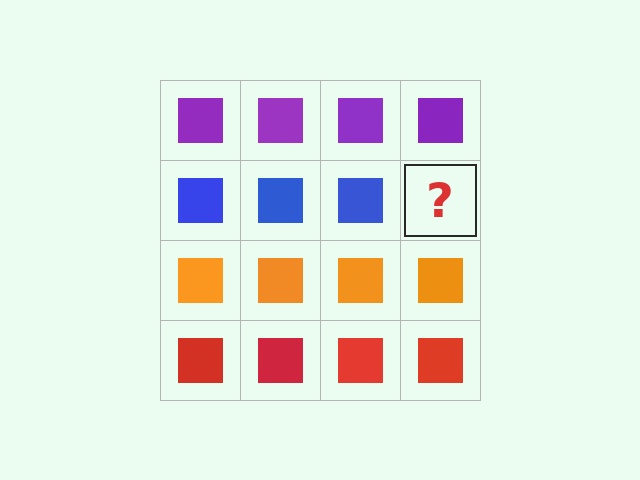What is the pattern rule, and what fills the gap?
The rule is that each row has a consistent color. The gap should be filled with a blue square.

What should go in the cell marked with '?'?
The missing cell should contain a blue square.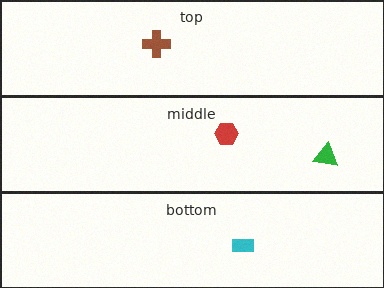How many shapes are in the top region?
1.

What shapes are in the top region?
The brown cross.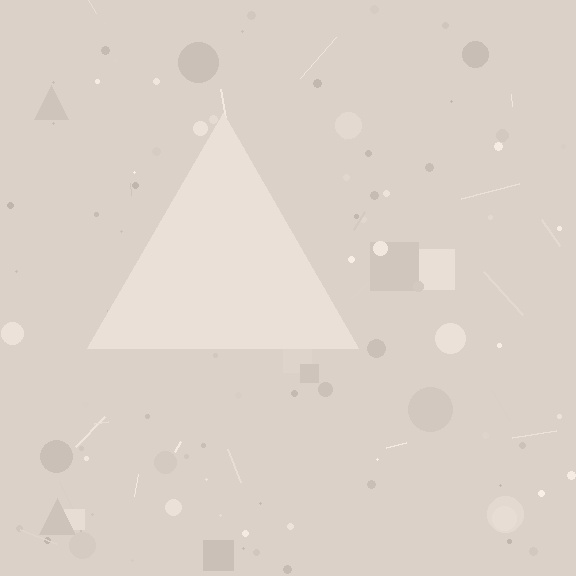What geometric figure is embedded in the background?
A triangle is embedded in the background.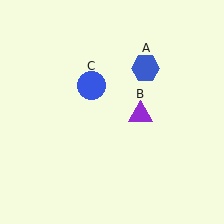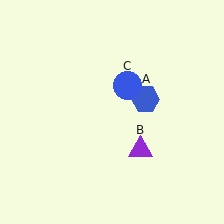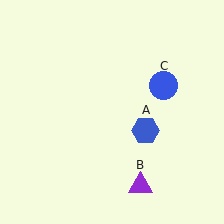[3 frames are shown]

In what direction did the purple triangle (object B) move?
The purple triangle (object B) moved down.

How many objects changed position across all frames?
3 objects changed position: blue hexagon (object A), purple triangle (object B), blue circle (object C).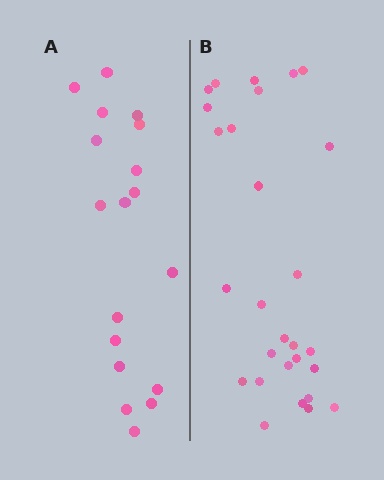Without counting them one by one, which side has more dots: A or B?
Region B (the right region) has more dots.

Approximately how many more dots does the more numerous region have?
Region B has roughly 10 or so more dots than region A.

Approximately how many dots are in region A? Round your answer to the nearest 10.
About 20 dots. (The exact count is 18, which rounds to 20.)